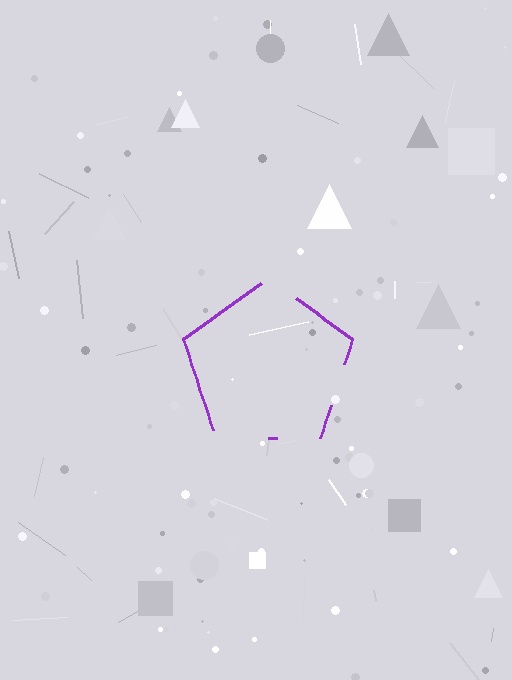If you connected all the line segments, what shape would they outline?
They would outline a pentagon.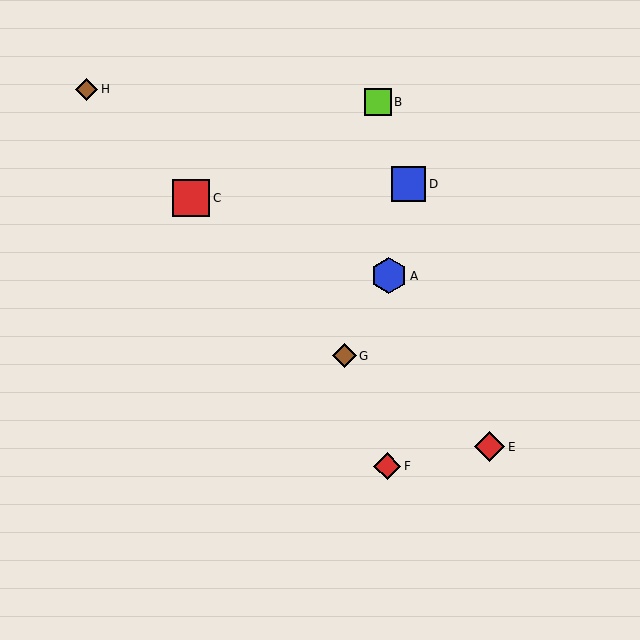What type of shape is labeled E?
Shape E is a red diamond.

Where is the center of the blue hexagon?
The center of the blue hexagon is at (389, 276).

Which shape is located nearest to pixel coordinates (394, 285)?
The blue hexagon (labeled A) at (389, 276) is nearest to that location.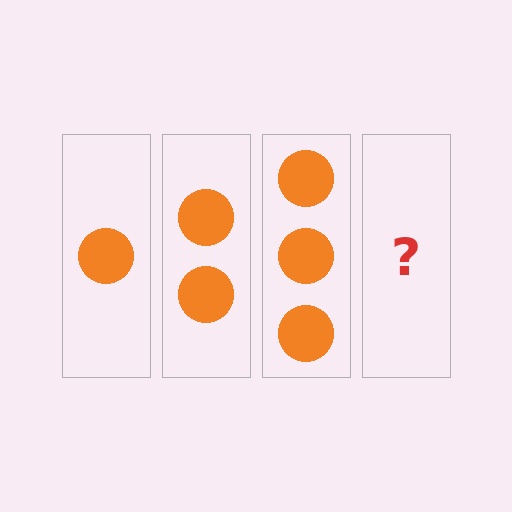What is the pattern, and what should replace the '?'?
The pattern is that each step adds one more circle. The '?' should be 4 circles.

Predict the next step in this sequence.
The next step is 4 circles.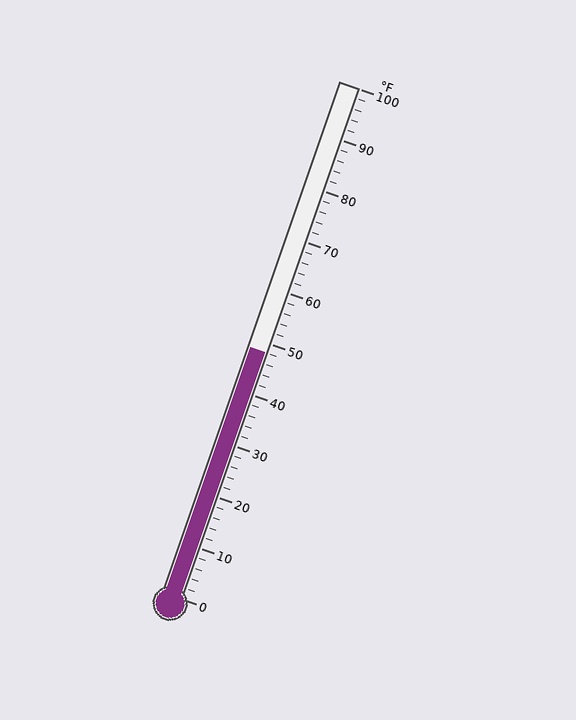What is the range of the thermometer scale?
The thermometer scale ranges from 0°F to 100°F.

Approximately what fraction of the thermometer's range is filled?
The thermometer is filled to approximately 50% of its range.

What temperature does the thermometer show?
The thermometer shows approximately 48°F.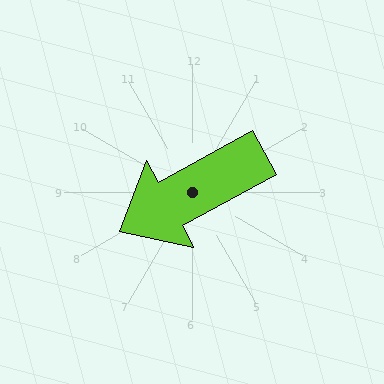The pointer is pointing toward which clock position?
Roughly 8 o'clock.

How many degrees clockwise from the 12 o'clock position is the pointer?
Approximately 241 degrees.